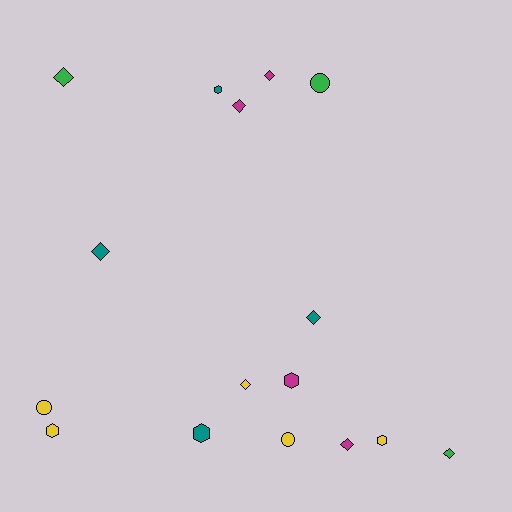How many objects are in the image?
There are 16 objects.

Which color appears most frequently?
Yellow, with 5 objects.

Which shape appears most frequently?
Diamond, with 8 objects.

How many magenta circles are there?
There are no magenta circles.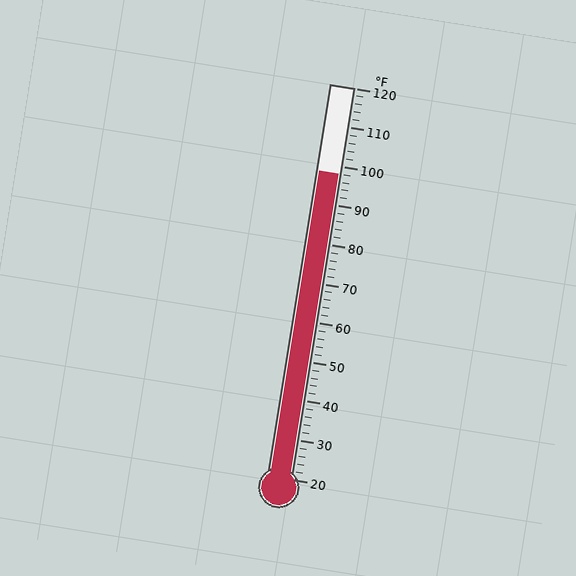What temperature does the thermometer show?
The thermometer shows approximately 98°F.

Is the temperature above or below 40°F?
The temperature is above 40°F.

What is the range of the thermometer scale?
The thermometer scale ranges from 20°F to 120°F.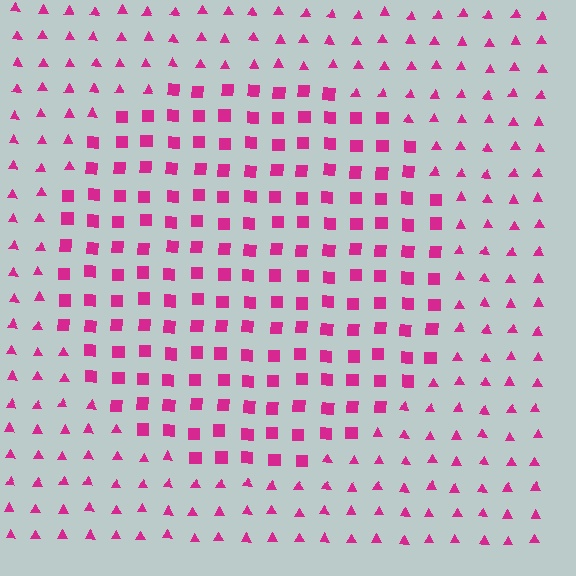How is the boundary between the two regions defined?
The boundary is defined by a change in element shape: squares inside vs. triangles outside. All elements share the same color and spacing.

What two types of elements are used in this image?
The image uses squares inside the circle region and triangles outside it.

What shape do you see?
I see a circle.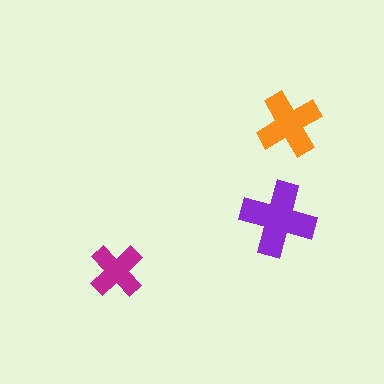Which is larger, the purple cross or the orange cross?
The purple one.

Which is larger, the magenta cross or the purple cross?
The purple one.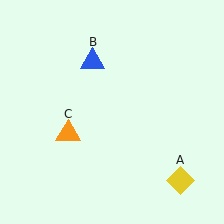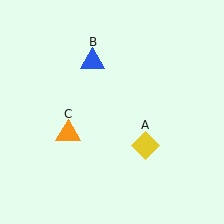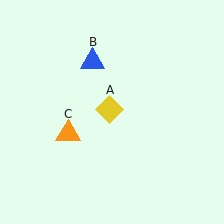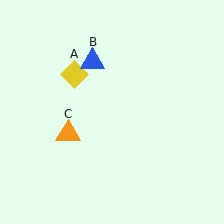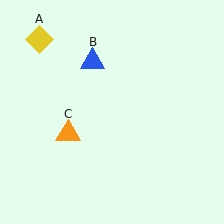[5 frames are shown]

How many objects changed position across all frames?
1 object changed position: yellow diamond (object A).